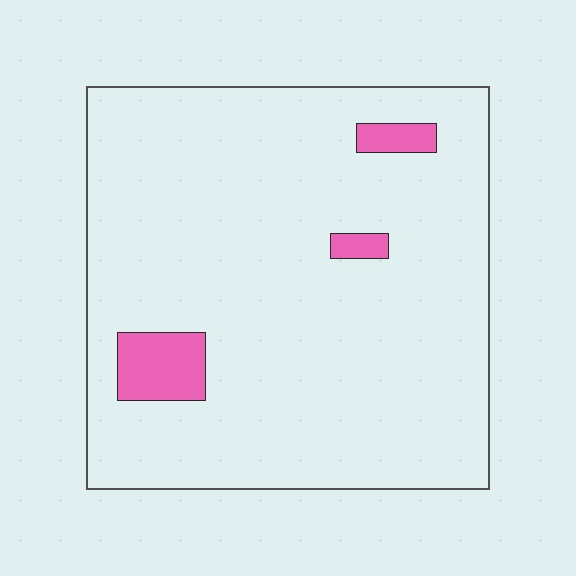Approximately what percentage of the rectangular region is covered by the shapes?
Approximately 5%.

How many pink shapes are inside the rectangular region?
3.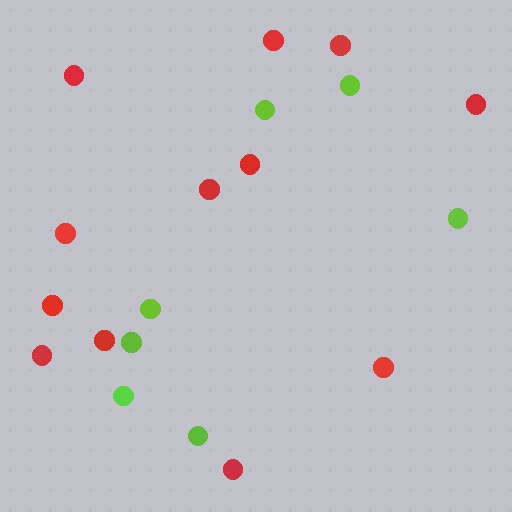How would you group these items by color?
There are 2 groups: one group of lime circles (7) and one group of red circles (12).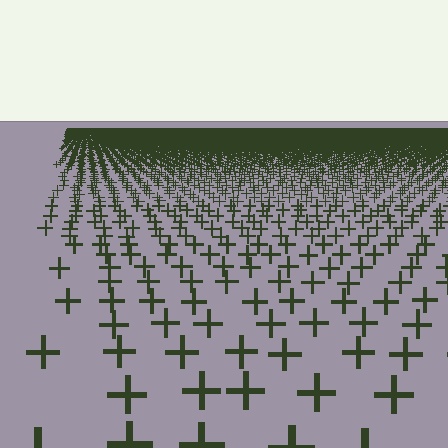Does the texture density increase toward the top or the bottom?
Density increases toward the top.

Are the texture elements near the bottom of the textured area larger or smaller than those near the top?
Larger. Near the bottom, elements are closer to the viewer and appear at a bigger on-screen size.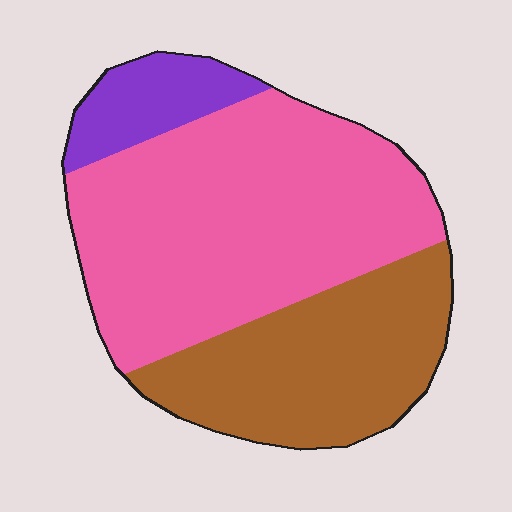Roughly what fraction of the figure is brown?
Brown takes up about one third (1/3) of the figure.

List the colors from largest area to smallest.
From largest to smallest: pink, brown, purple.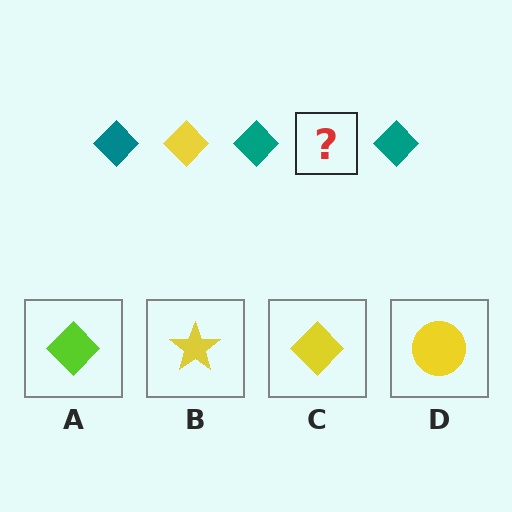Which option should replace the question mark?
Option C.